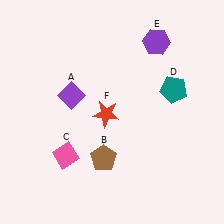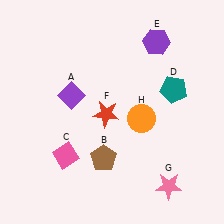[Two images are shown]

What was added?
A pink star (G), an orange circle (H) were added in Image 2.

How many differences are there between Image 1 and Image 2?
There are 2 differences between the two images.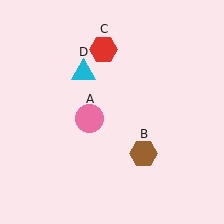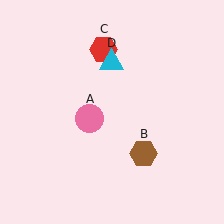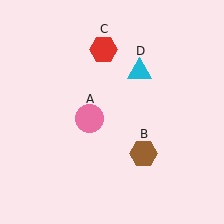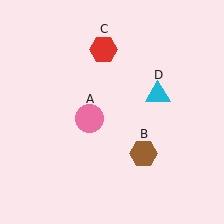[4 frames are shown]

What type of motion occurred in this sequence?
The cyan triangle (object D) rotated clockwise around the center of the scene.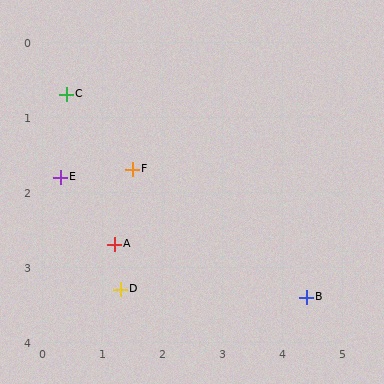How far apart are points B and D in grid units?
Points B and D are about 3.1 grid units apart.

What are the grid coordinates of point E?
Point E is at approximately (0.3, 1.8).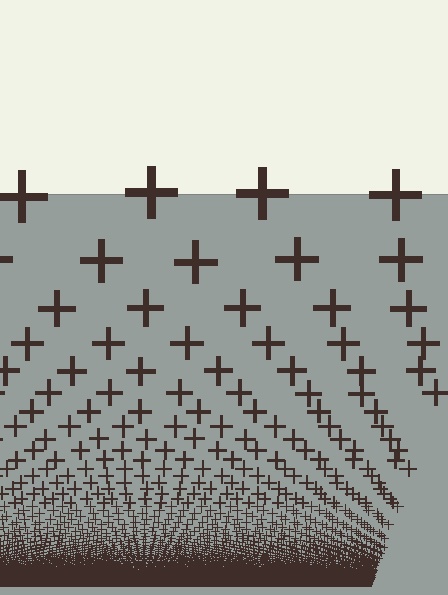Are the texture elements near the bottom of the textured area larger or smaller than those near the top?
Smaller. The gradient is inverted — elements near the bottom are smaller and denser.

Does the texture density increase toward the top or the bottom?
Density increases toward the bottom.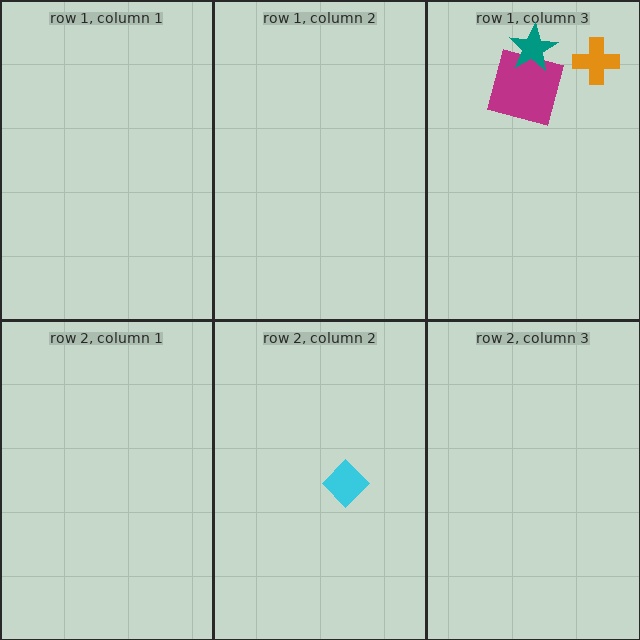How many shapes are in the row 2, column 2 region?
1.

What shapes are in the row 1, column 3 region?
The magenta square, the orange cross, the teal star.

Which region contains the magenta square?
The row 1, column 3 region.